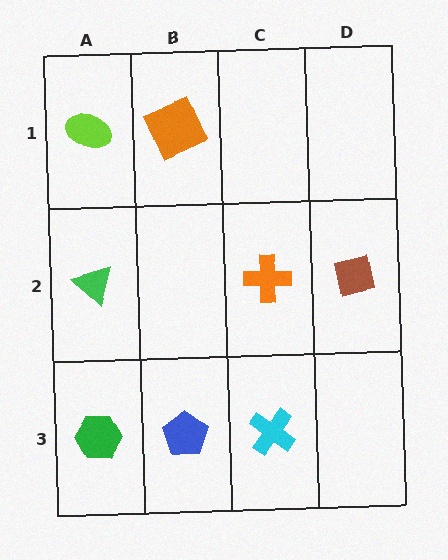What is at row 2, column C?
An orange cross.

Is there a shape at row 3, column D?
No, that cell is empty.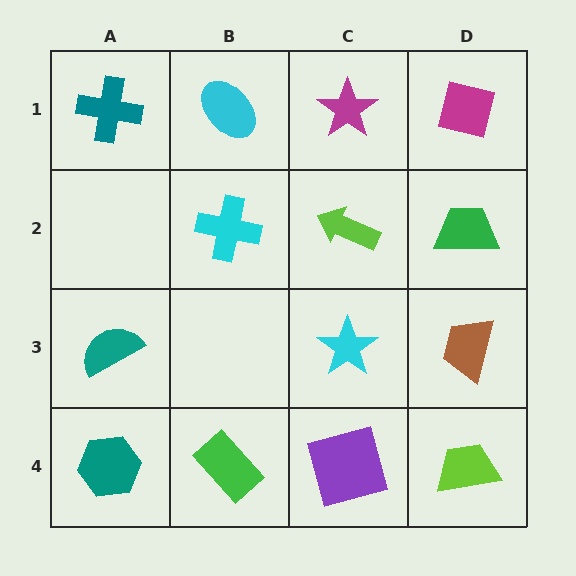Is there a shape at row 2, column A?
No, that cell is empty.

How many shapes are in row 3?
3 shapes.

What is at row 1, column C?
A magenta star.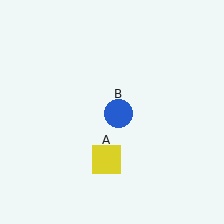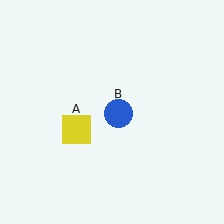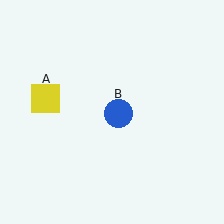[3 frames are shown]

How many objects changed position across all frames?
1 object changed position: yellow square (object A).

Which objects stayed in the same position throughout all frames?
Blue circle (object B) remained stationary.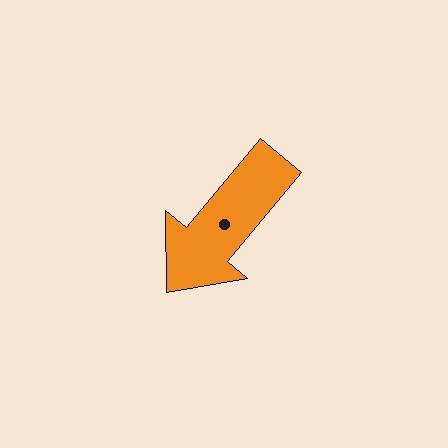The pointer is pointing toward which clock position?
Roughly 7 o'clock.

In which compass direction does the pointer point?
Southwest.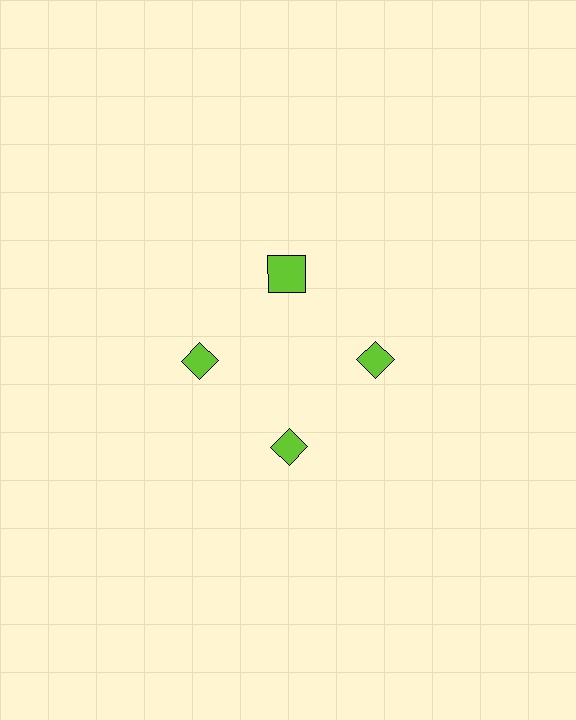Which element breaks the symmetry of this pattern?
The lime square at roughly the 12 o'clock position breaks the symmetry. All other shapes are lime diamonds.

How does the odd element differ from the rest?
It has a different shape: square instead of diamond.